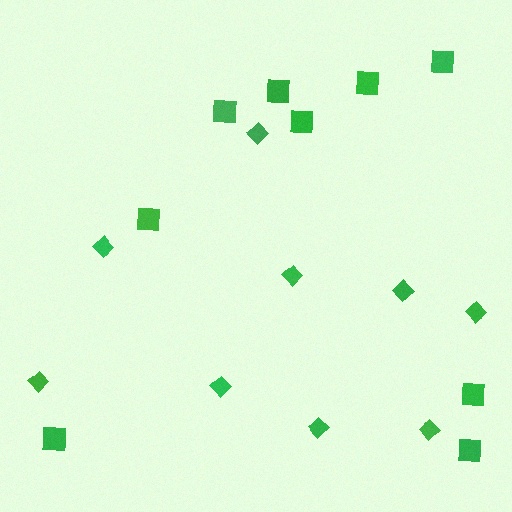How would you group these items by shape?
There are 2 groups: one group of squares (9) and one group of diamonds (9).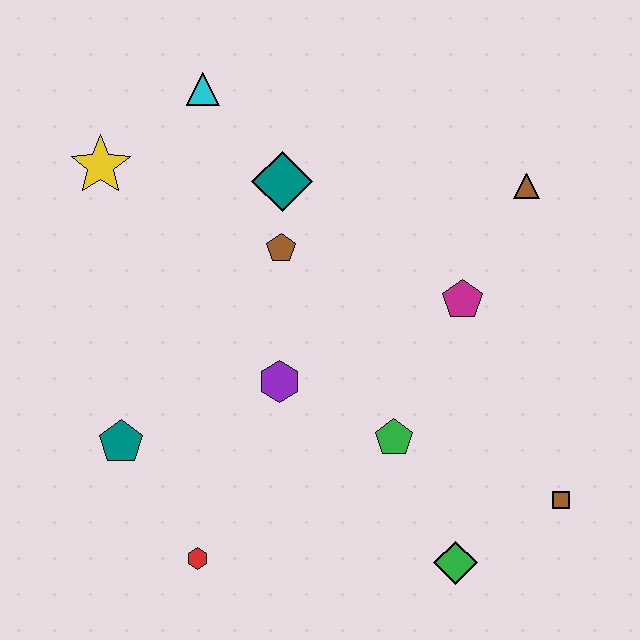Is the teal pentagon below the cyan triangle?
Yes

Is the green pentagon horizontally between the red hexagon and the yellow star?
No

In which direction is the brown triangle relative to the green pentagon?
The brown triangle is above the green pentagon.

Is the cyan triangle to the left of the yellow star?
No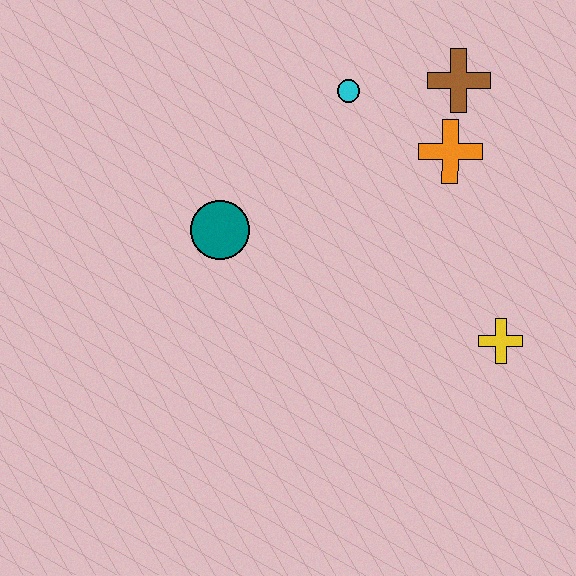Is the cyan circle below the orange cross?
No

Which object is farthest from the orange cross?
The teal circle is farthest from the orange cross.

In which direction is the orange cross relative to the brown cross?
The orange cross is below the brown cross.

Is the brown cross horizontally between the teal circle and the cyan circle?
No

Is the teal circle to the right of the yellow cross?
No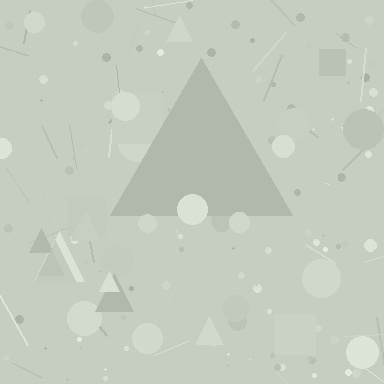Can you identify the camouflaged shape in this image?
The camouflaged shape is a triangle.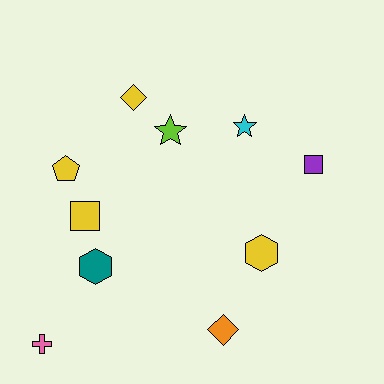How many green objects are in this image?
There are no green objects.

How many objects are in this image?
There are 10 objects.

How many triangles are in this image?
There are no triangles.